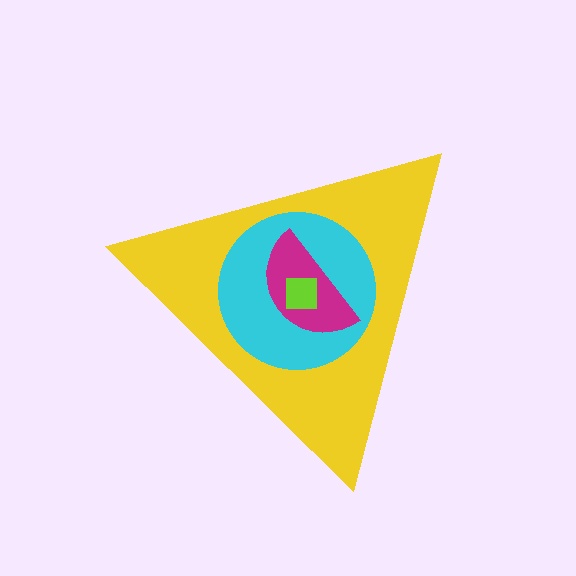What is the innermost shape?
The lime square.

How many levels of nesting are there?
4.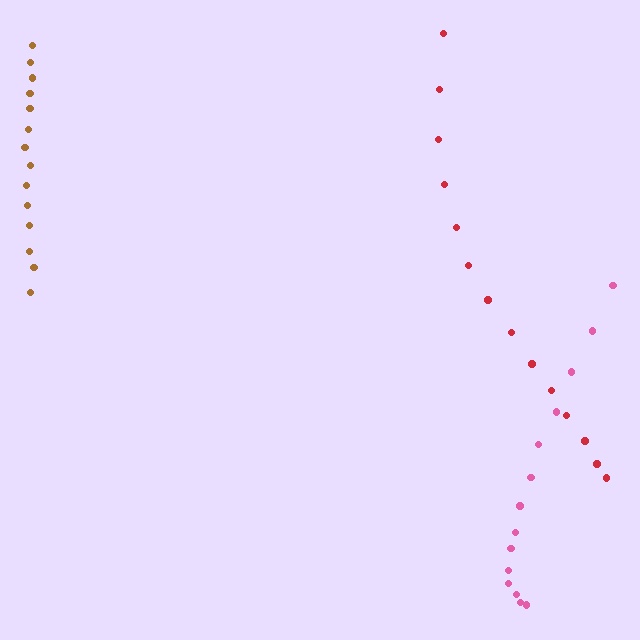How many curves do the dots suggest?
There are 3 distinct paths.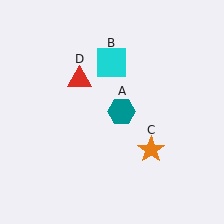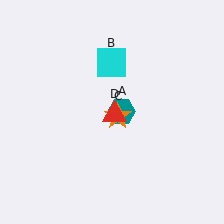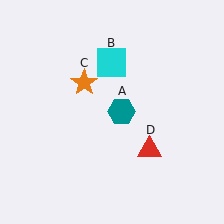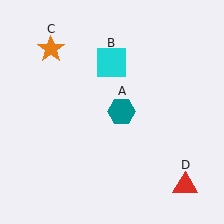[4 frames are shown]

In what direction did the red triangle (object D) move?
The red triangle (object D) moved down and to the right.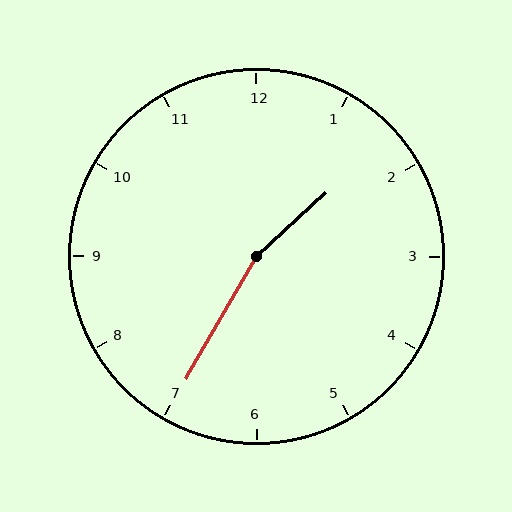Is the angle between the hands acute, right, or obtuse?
It is obtuse.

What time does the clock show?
1:35.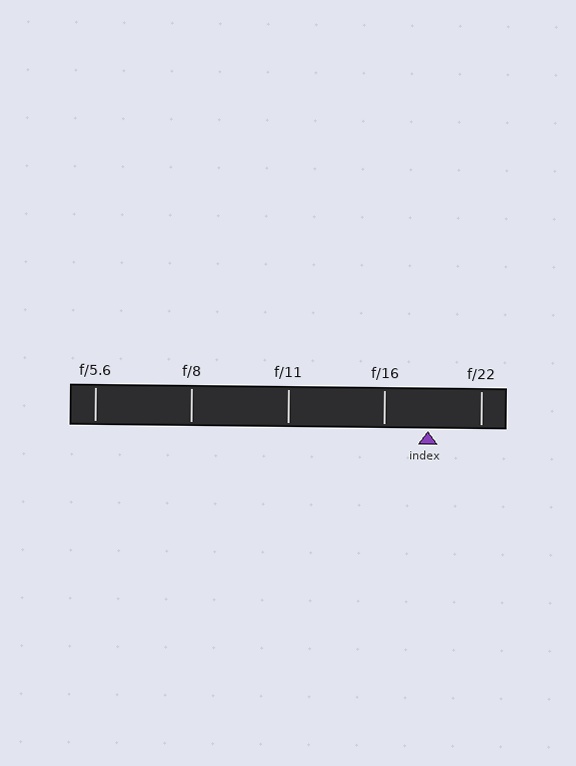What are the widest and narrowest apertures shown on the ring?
The widest aperture shown is f/5.6 and the narrowest is f/22.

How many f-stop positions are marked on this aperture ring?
There are 5 f-stop positions marked.